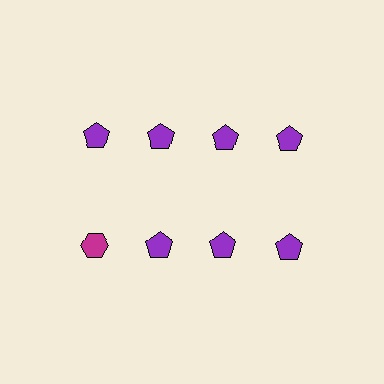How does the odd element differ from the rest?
It differs in both color (magenta instead of purple) and shape (hexagon instead of pentagon).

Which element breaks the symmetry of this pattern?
The magenta hexagon in the second row, leftmost column breaks the symmetry. All other shapes are purple pentagons.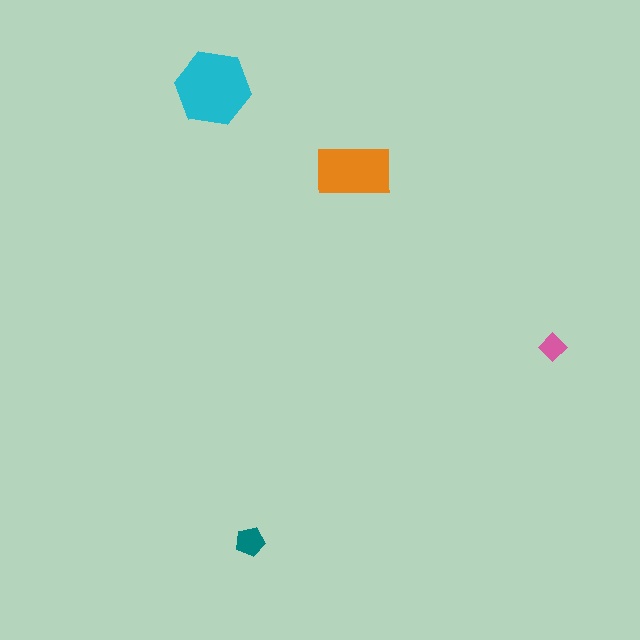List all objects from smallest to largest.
The pink diamond, the teal pentagon, the orange rectangle, the cyan hexagon.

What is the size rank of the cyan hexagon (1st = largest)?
1st.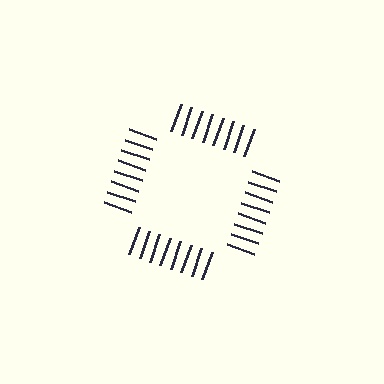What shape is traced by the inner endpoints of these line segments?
An illusory square — the line segments terminate on its edges but no continuous stroke is drawn.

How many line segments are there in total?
32 — 8 along each of the 4 edges.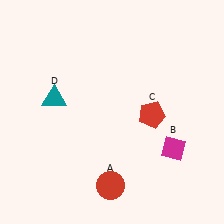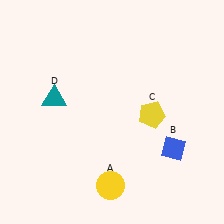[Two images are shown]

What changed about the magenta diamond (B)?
In Image 1, B is magenta. In Image 2, it changed to blue.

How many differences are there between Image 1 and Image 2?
There are 3 differences between the two images.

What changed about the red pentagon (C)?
In Image 1, C is red. In Image 2, it changed to yellow.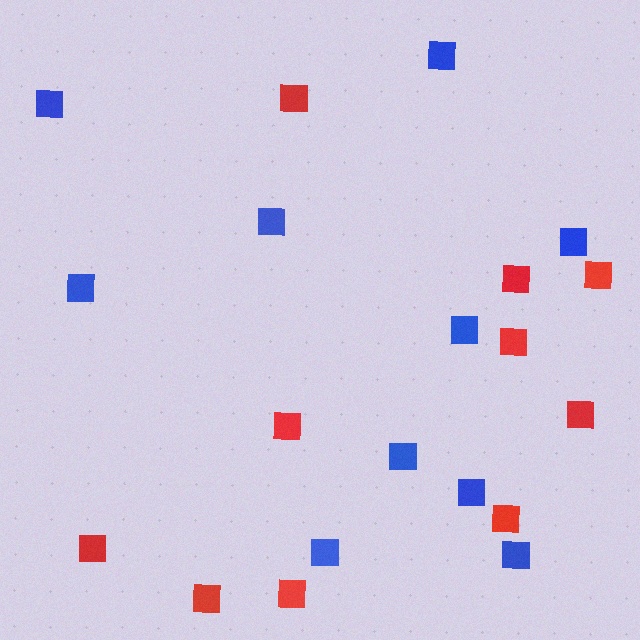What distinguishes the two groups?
There are 2 groups: one group of red squares (10) and one group of blue squares (10).